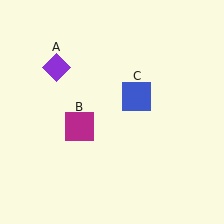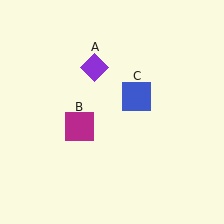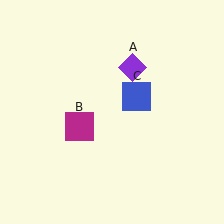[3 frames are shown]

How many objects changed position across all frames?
1 object changed position: purple diamond (object A).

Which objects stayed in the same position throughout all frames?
Magenta square (object B) and blue square (object C) remained stationary.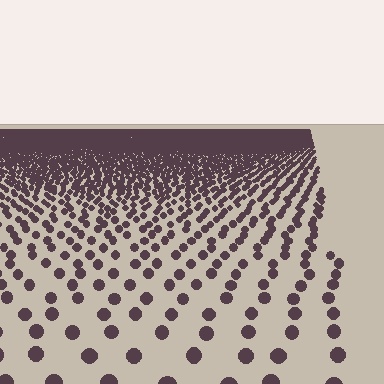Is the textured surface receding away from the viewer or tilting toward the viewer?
The surface is receding away from the viewer. Texture elements get smaller and denser toward the top.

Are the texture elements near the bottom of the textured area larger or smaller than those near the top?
Larger. Near the bottom, elements are closer to the viewer and appear at a bigger on-screen size.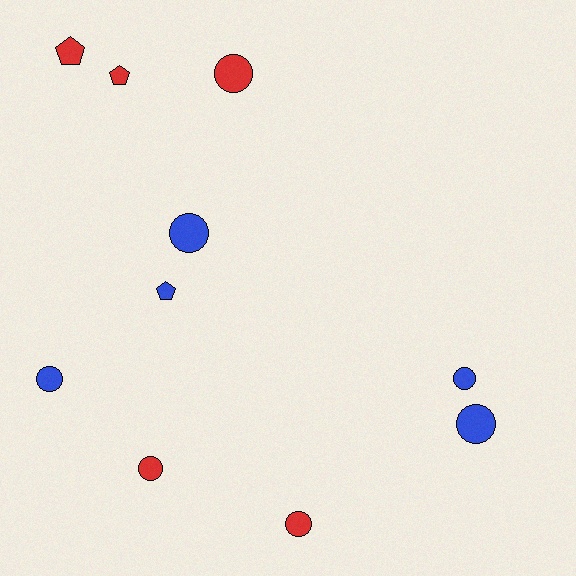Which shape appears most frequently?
Circle, with 7 objects.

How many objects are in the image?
There are 10 objects.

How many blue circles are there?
There are 4 blue circles.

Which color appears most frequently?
Red, with 5 objects.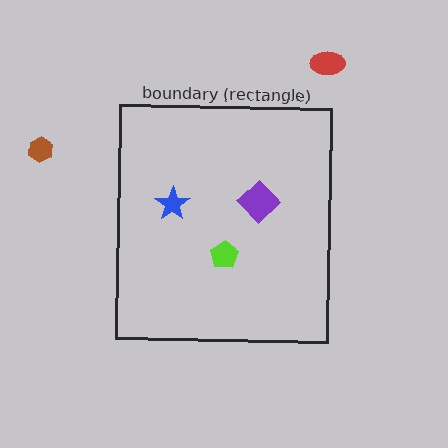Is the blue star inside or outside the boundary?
Inside.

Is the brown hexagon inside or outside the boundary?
Outside.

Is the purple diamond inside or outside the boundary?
Inside.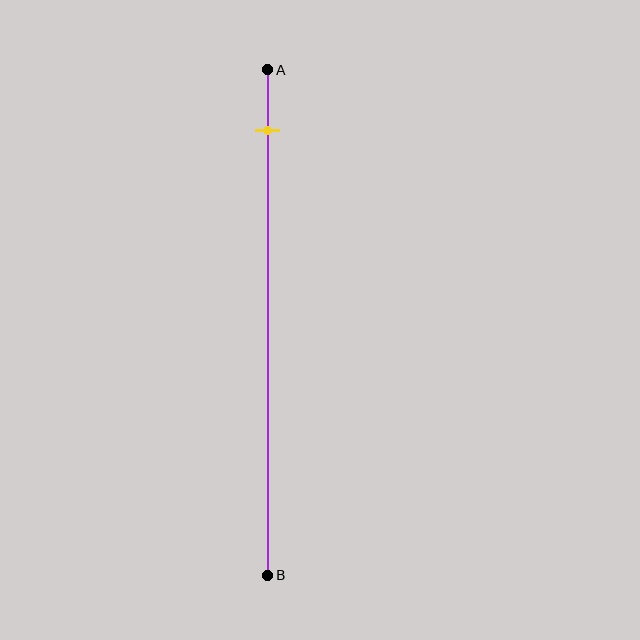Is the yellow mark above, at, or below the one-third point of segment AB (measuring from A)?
The yellow mark is above the one-third point of segment AB.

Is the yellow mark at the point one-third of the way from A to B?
No, the mark is at about 10% from A, not at the 33% one-third point.